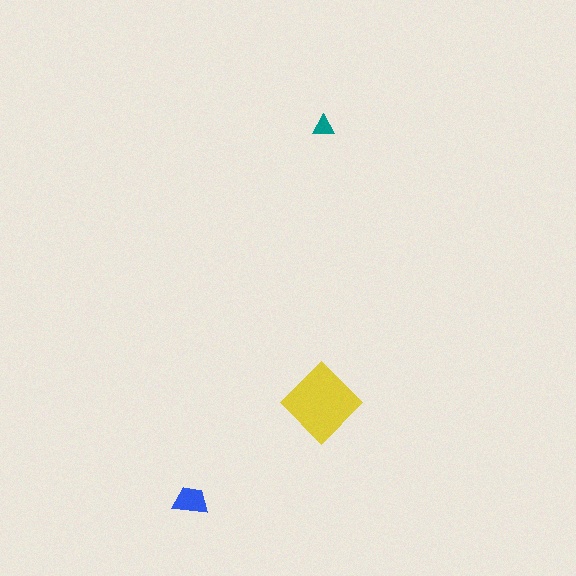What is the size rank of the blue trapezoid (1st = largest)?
2nd.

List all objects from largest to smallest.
The yellow diamond, the blue trapezoid, the teal triangle.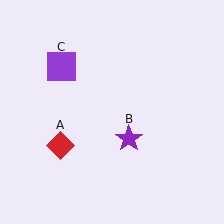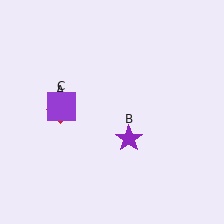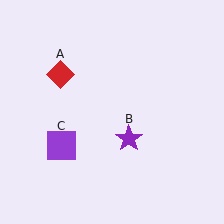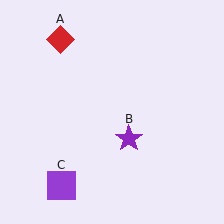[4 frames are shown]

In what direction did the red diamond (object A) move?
The red diamond (object A) moved up.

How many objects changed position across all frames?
2 objects changed position: red diamond (object A), purple square (object C).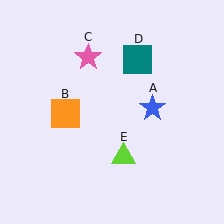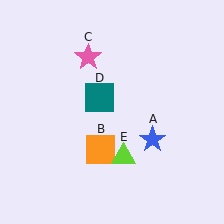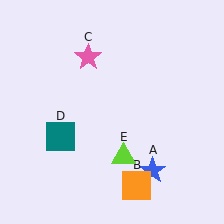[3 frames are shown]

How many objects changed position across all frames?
3 objects changed position: blue star (object A), orange square (object B), teal square (object D).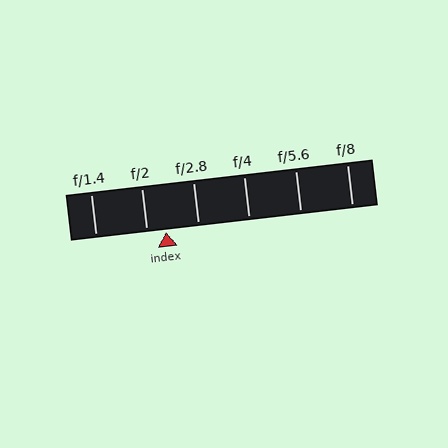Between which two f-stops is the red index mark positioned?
The index mark is between f/2 and f/2.8.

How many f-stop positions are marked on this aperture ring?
There are 6 f-stop positions marked.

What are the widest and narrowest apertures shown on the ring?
The widest aperture shown is f/1.4 and the narrowest is f/8.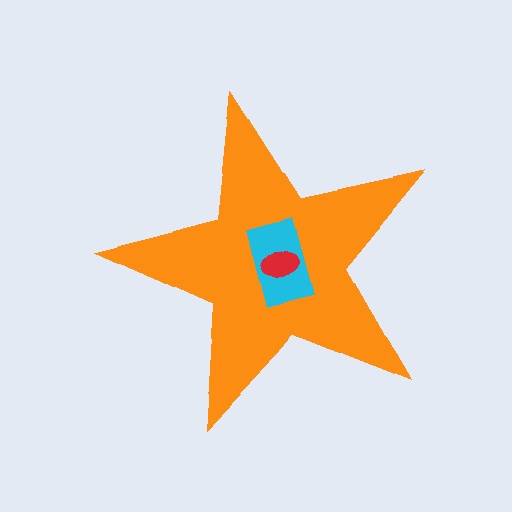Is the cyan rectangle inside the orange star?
Yes.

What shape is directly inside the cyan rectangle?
The red ellipse.